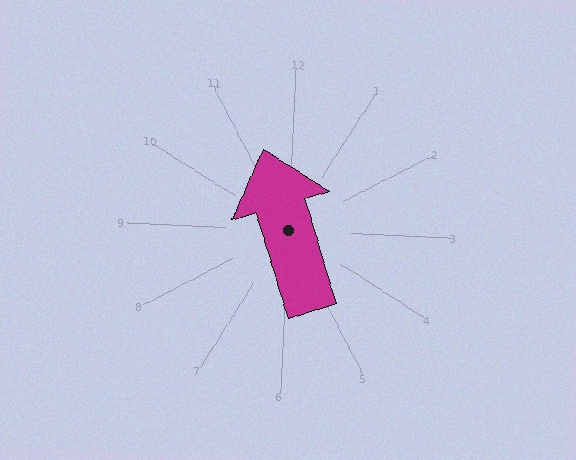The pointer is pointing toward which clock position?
Roughly 11 o'clock.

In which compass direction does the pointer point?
North.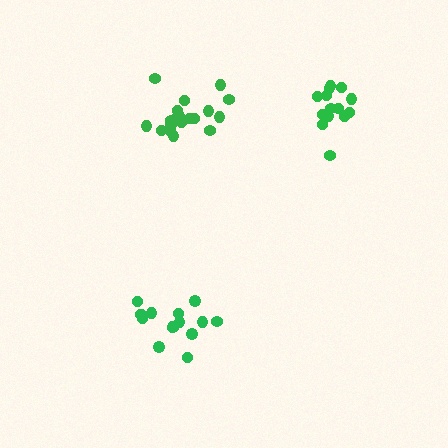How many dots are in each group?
Group 1: 14 dots, Group 2: 15 dots, Group 3: 19 dots (48 total).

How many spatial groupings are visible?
There are 3 spatial groupings.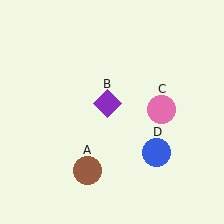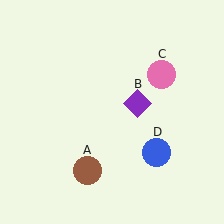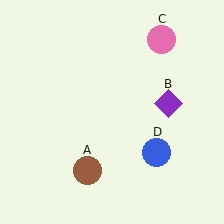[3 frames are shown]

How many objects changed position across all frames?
2 objects changed position: purple diamond (object B), pink circle (object C).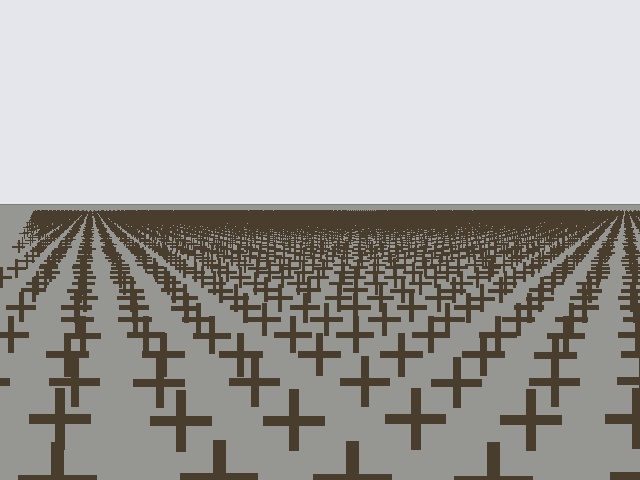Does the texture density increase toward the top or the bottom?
Density increases toward the top.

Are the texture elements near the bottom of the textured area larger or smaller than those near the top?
Larger. Near the bottom, elements are closer to the viewer and appear at a bigger on-screen size.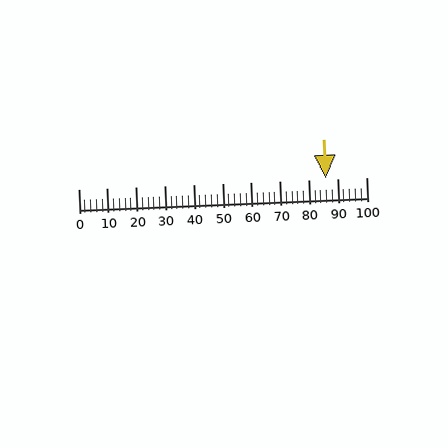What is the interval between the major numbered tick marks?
The major tick marks are spaced 10 units apart.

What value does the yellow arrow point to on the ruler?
The yellow arrow points to approximately 86.